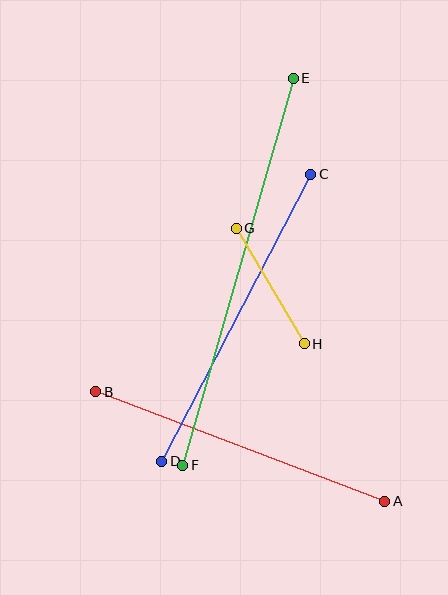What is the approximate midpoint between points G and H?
The midpoint is at approximately (270, 286) pixels.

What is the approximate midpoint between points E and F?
The midpoint is at approximately (238, 272) pixels.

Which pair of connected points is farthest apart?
Points E and F are farthest apart.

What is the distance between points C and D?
The distance is approximately 323 pixels.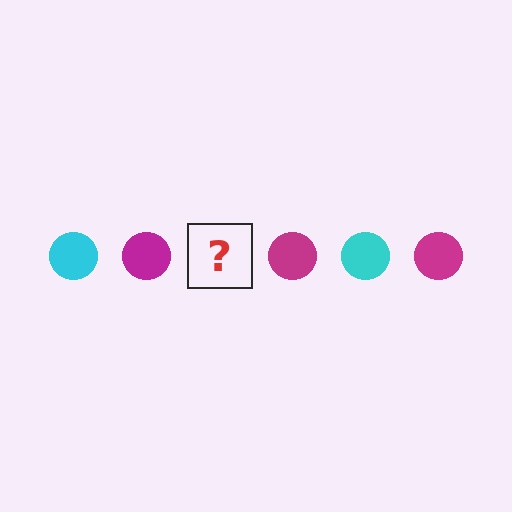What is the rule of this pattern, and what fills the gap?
The rule is that the pattern cycles through cyan, magenta circles. The gap should be filled with a cyan circle.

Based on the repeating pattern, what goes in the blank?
The blank should be a cyan circle.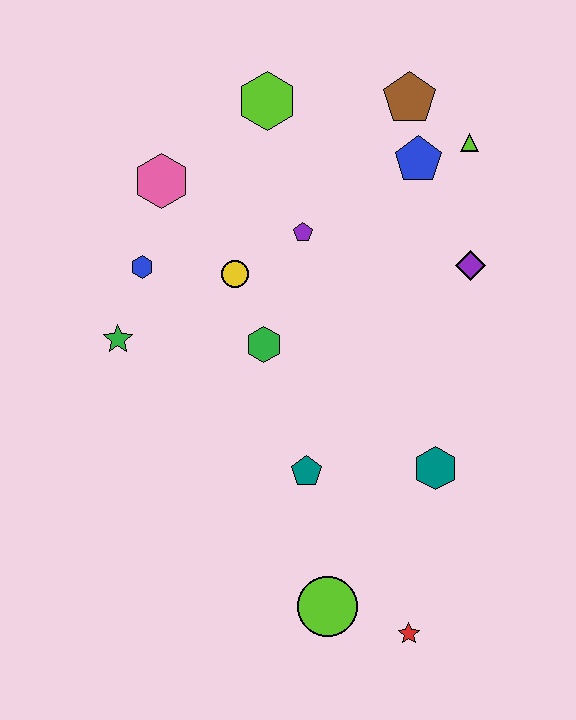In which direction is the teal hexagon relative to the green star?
The teal hexagon is to the right of the green star.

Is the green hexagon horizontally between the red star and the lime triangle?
No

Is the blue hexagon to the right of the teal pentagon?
No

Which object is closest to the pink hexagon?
The blue hexagon is closest to the pink hexagon.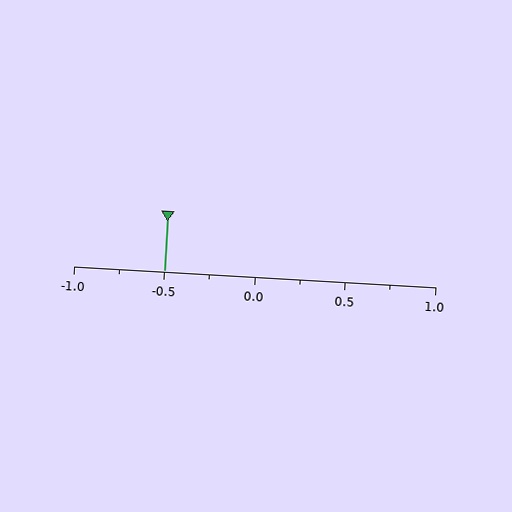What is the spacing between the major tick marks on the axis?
The major ticks are spaced 0.5 apart.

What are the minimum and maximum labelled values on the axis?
The axis runs from -1.0 to 1.0.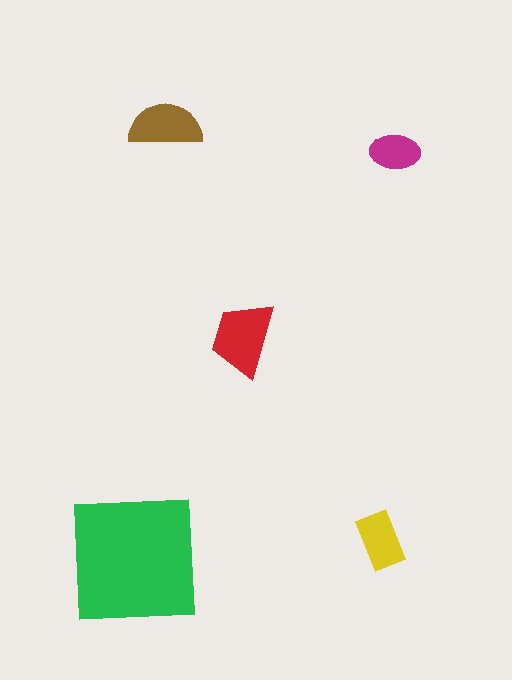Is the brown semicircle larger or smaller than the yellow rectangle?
Larger.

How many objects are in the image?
There are 5 objects in the image.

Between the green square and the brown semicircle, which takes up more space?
The green square.